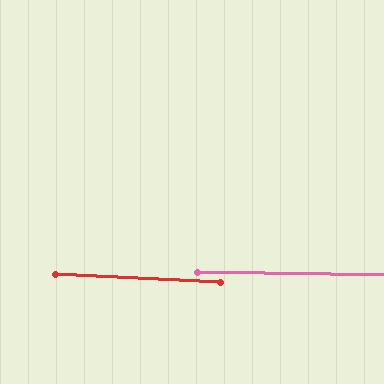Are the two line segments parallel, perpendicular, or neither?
Parallel — their directions differ by only 1.8°.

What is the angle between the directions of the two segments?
Approximately 2 degrees.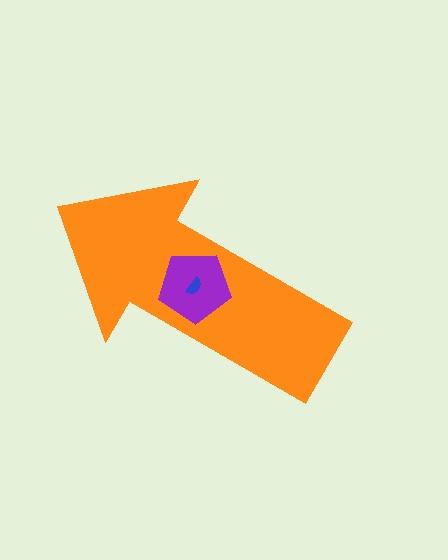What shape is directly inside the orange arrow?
The purple pentagon.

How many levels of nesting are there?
3.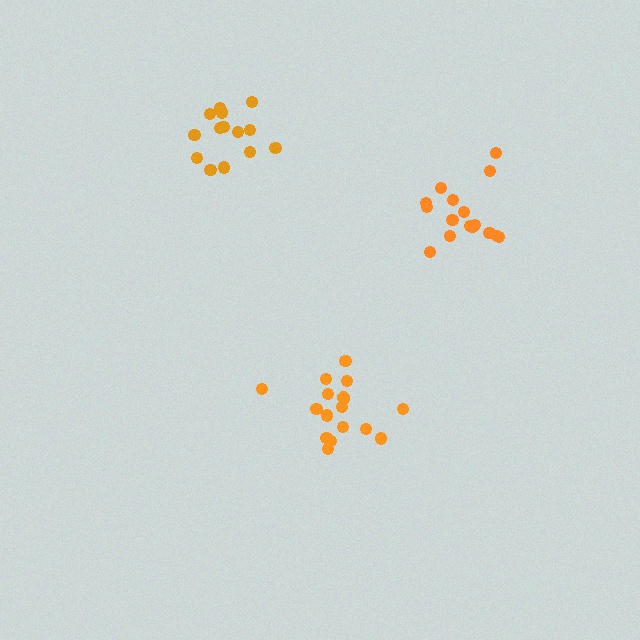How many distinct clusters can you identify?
There are 3 distinct clusters.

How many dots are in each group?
Group 1: 17 dots, Group 2: 16 dots, Group 3: 14 dots (47 total).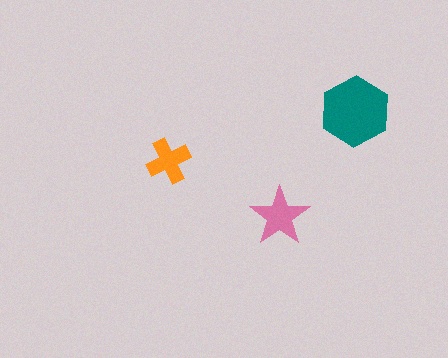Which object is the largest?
The teal hexagon.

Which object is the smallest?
The orange cross.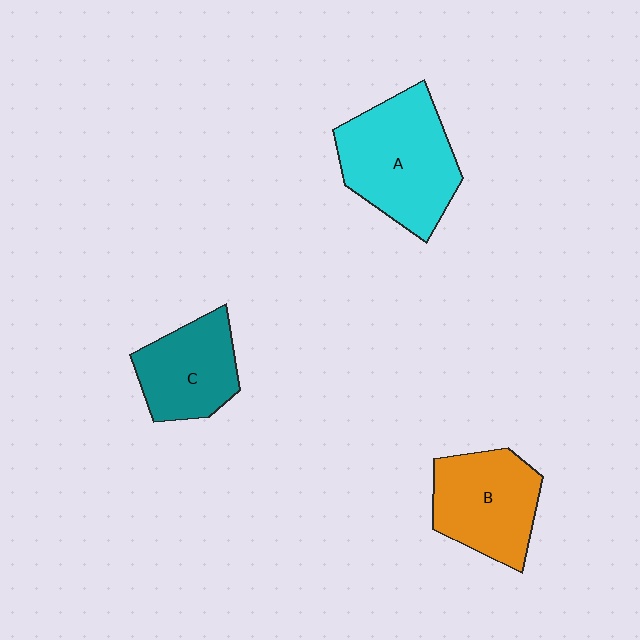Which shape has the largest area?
Shape A (cyan).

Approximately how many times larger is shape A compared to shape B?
Approximately 1.3 times.